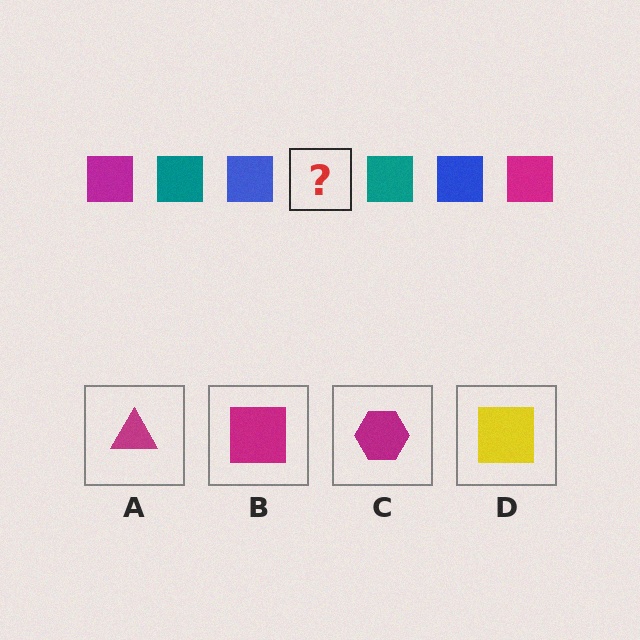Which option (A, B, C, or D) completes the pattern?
B.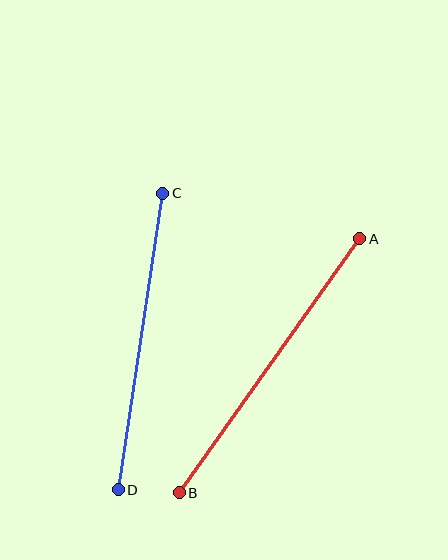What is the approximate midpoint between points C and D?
The midpoint is at approximately (140, 342) pixels.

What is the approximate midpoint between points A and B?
The midpoint is at approximately (269, 366) pixels.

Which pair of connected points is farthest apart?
Points A and B are farthest apart.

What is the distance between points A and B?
The distance is approximately 312 pixels.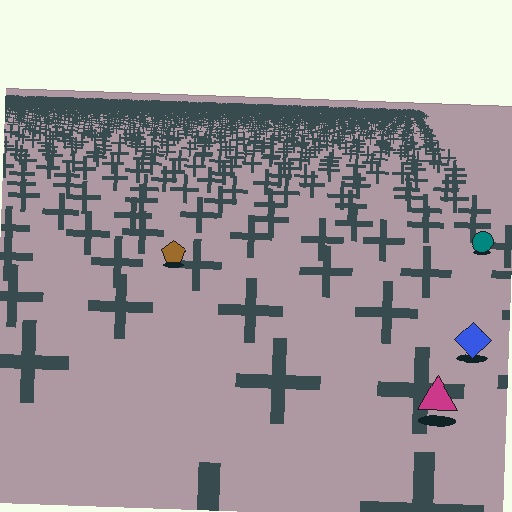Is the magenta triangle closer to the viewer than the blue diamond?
Yes. The magenta triangle is closer — you can tell from the texture gradient: the ground texture is coarser near it.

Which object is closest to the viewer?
The magenta triangle is closest. The texture marks near it are larger and more spread out.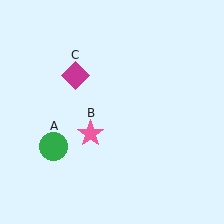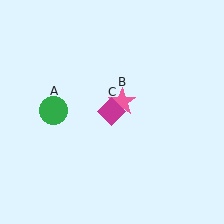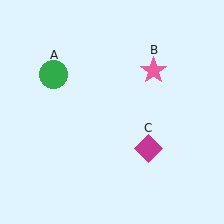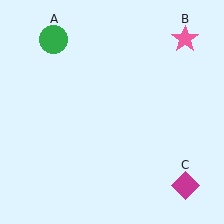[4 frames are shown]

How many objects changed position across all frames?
3 objects changed position: green circle (object A), pink star (object B), magenta diamond (object C).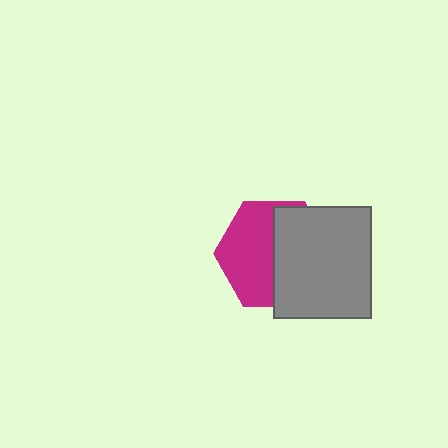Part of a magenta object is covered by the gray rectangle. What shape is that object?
It is a hexagon.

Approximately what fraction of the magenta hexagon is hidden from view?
Roughly 49% of the magenta hexagon is hidden behind the gray rectangle.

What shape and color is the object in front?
The object in front is a gray rectangle.